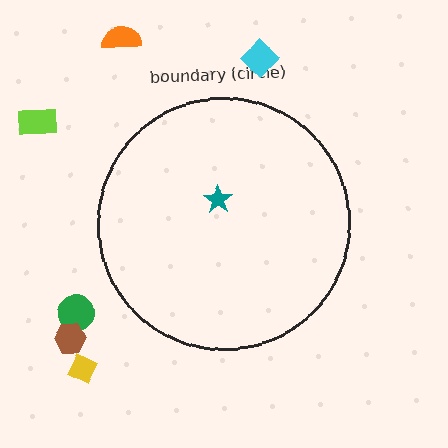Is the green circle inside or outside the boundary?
Outside.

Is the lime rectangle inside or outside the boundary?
Outside.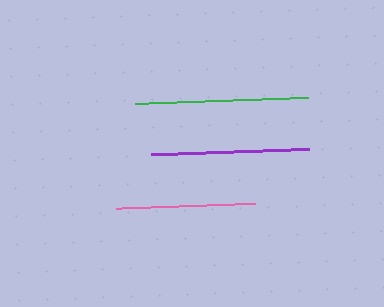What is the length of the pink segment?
The pink segment is approximately 139 pixels long.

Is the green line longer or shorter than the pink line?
The green line is longer than the pink line.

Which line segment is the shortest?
The pink line is the shortest at approximately 139 pixels.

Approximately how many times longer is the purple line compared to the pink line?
The purple line is approximately 1.1 times the length of the pink line.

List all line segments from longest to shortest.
From longest to shortest: green, purple, pink.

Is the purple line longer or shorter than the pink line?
The purple line is longer than the pink line.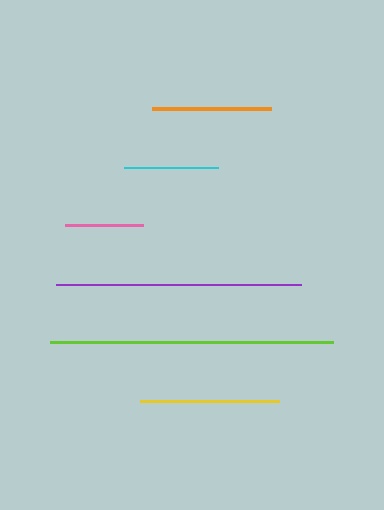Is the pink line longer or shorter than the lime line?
The lime line is longer than the pink line.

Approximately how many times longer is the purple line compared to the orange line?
The purple line is approximately 2.0 times the length of the orange line.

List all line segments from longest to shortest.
From longest to shortest: lime, purple, yellow, orange, cyan, pink.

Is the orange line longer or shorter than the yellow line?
The yellow line is longer than the orange line.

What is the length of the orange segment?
The orange segment is approximately 120 pixels long.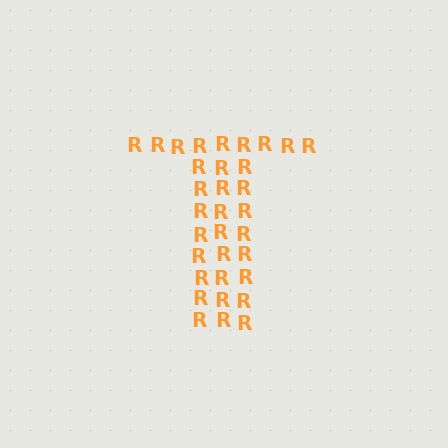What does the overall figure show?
The overall figure shows the letter T.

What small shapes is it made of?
It is made of small letter R's.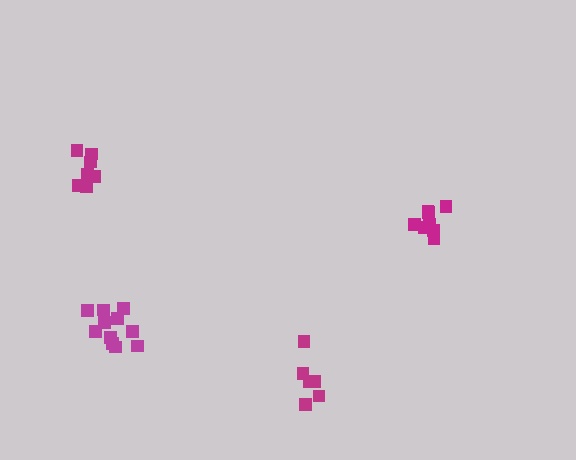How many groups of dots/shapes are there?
There are 4 groups.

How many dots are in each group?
Group 1: 8 dots, Group 2: 7 dots, Group 3: 11 dots, Group 4: 6 dots (32 total).